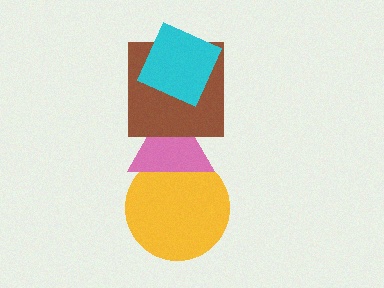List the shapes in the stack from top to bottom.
From top to bottom: the cyan diamond, the brown square, the pink triangle, the yellow circle.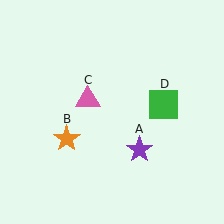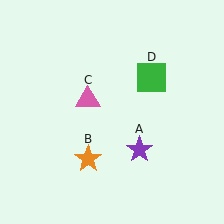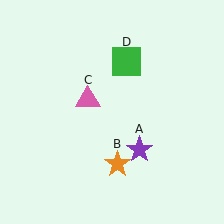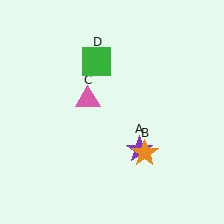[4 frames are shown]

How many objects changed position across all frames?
2 objects changed position: orange star (object B), green square (object D).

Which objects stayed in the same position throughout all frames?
Purple star (object A) and pink triangle (object C) remained stationary.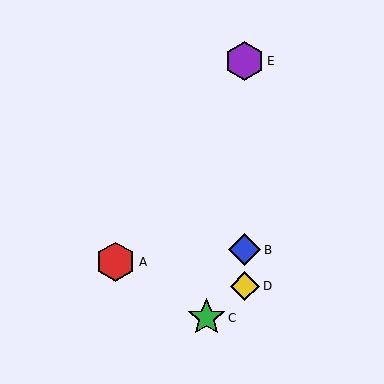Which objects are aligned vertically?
Objects B, D, E are aligned vertically.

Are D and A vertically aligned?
No, D is at x≈245 and A is at x≈116.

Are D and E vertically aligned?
Yes, both are at x≈245.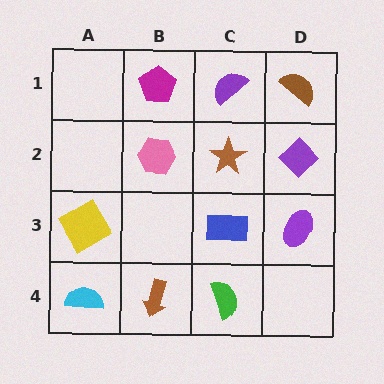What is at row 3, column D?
A purple ellipse.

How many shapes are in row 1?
3 shapes.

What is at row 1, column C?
A purple semicircle.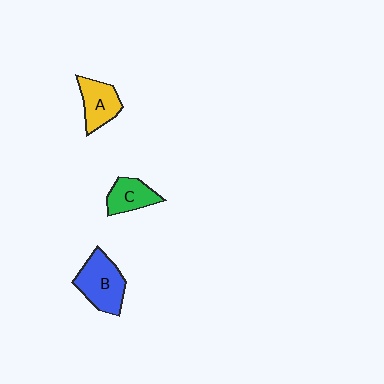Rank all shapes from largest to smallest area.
From largest to smallest: B (blue), A (yellow), C (green).